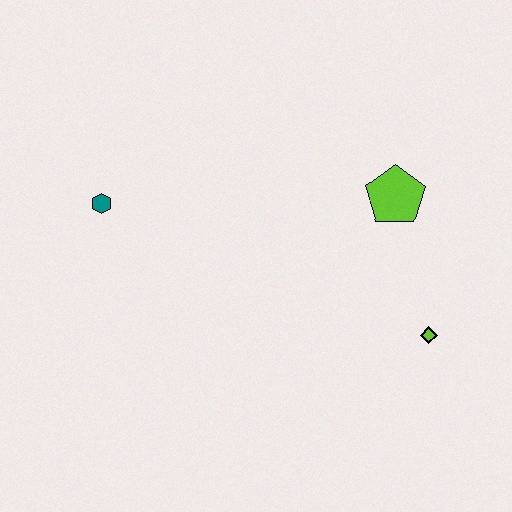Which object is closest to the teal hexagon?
The lime pentagon is closest to the teal hexagon.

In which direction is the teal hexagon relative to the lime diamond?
The teal hexagon is to the left of the lime diamond.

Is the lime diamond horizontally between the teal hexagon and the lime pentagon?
No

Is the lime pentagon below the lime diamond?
No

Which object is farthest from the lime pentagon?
The teal hexagon is farthest from the lime pentagon.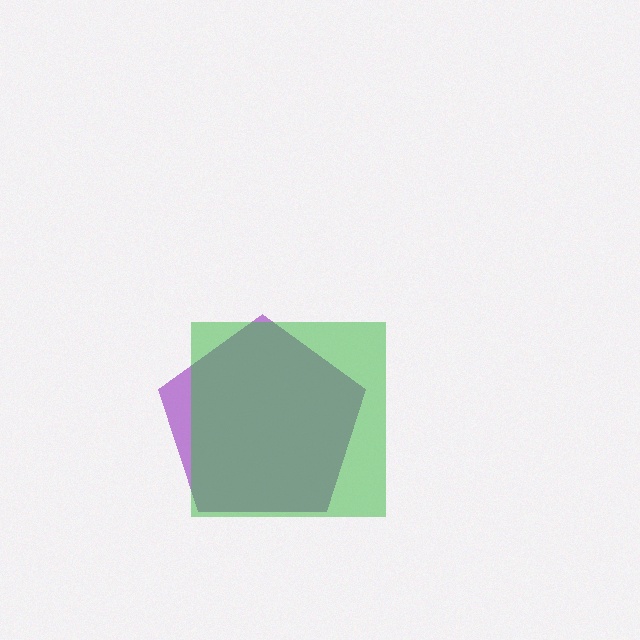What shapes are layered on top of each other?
The layered shapes are: a purple pentagon, a green square.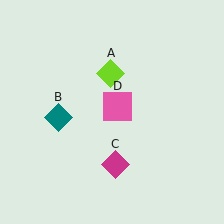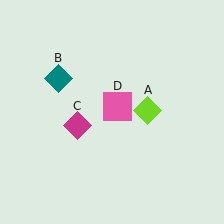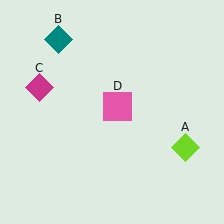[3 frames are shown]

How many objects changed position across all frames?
3 objects changed position: lime diamond (object A), teal diamond (object B), magenta diamond (object C).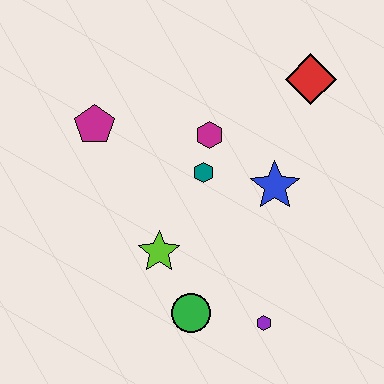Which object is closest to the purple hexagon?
The green circle is closest to the purple hexagon.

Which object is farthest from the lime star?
The red diamond is farthest from the lime star.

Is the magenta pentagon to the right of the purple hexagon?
No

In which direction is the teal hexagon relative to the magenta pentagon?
The teal hexagon is to the right of the magenta pentagon.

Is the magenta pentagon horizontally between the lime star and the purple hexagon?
No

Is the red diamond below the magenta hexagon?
No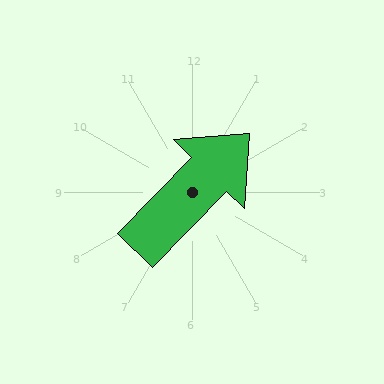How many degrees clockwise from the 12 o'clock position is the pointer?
Approximately 44 degrees.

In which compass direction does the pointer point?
Northeast.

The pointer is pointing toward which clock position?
Roughly 1 o'clock.